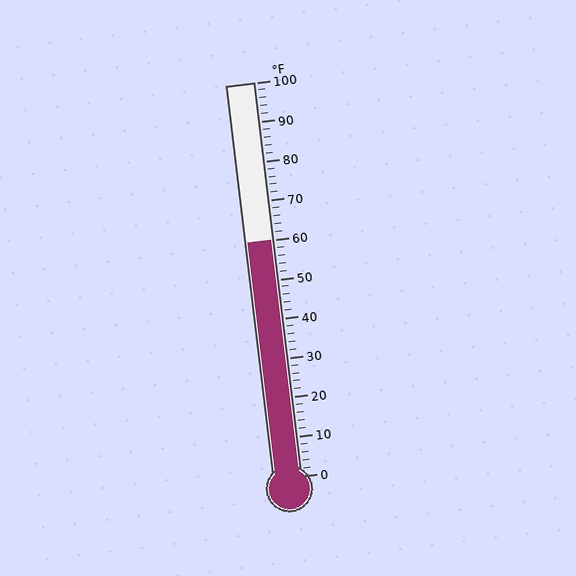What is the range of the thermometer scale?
The thermometer scale ranges from 0°F to 100°F.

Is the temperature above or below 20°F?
The temperature is above 20°F.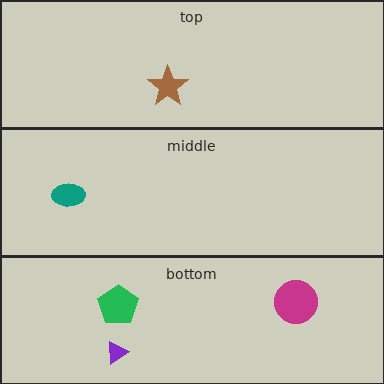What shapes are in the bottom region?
The green pentagon, the magenta circle, the purple triangle.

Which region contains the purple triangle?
The bottom region.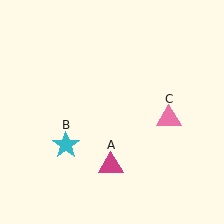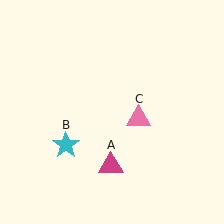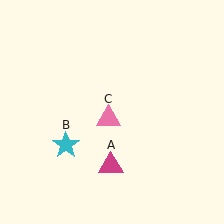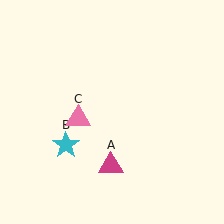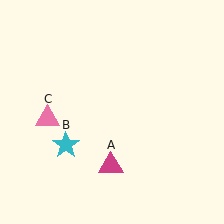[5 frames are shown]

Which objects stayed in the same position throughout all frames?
Magenta triangle (object A) and cyan star (object B) remained stationary.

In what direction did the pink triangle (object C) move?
The pink triangle (object C) moved left.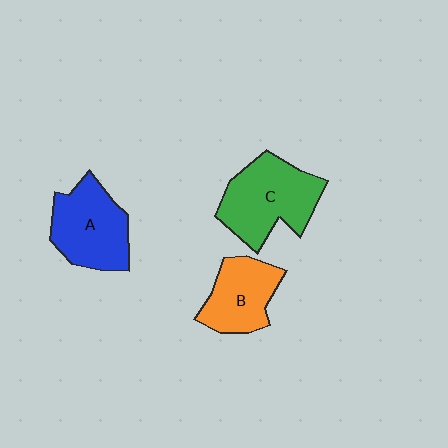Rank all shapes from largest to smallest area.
From largest to smallest: C (green), A (blue), B (orange).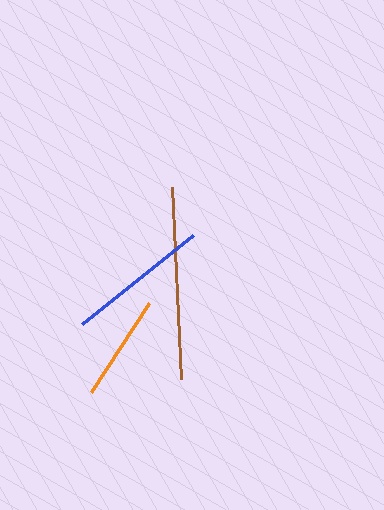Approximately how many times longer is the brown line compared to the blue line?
The brown line is approximately 1.3 times the length of the blue line.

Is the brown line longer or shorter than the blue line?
The brown line is longer than the blue line.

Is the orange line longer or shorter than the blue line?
The blue line is longer than the orange line.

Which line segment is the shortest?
The orange line is the shortest at approximately 106 pixels.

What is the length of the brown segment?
The brown segment is approximately 192 pixels long.